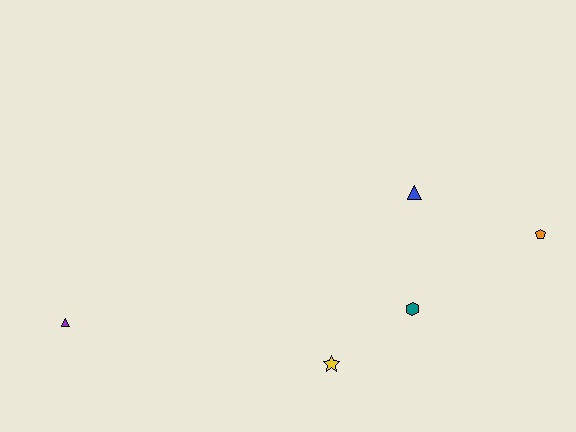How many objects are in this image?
There are 5 objects.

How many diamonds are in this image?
There are no diamonds.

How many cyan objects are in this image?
There are no cyan objects.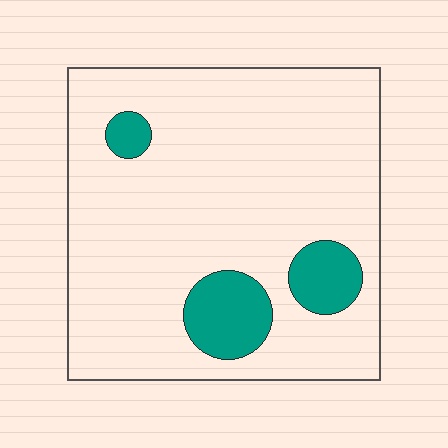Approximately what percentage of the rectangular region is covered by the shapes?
Approximately 15%.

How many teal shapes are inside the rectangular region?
3.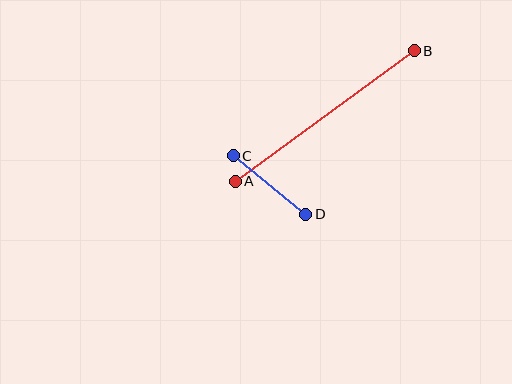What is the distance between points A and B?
The distance is approximately 222 pixels.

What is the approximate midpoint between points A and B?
The midpoint is at approximately (325, 116) pixels.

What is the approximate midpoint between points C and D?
The midpoint is at approximately (270, 185) pixels.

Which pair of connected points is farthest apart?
Points A and B are farthest apart.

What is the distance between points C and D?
The distance is approximately 93 pixels.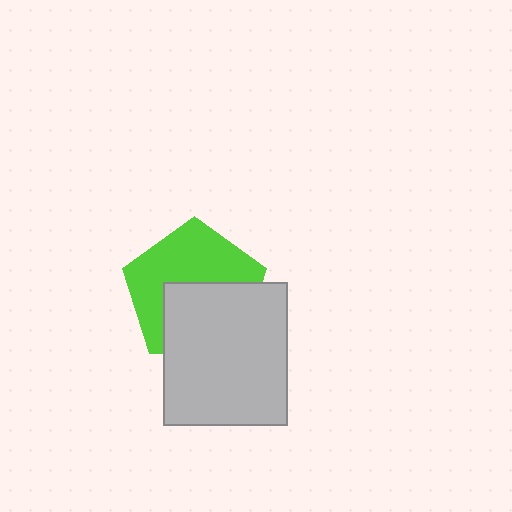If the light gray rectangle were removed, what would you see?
You would see the complete lime pentagon.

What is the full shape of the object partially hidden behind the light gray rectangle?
The partially hidden object is a lime pentagon.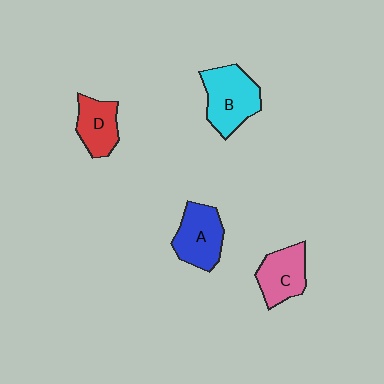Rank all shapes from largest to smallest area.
From largest to smallest: B (cyan), A (blue), C (pink), D (red).